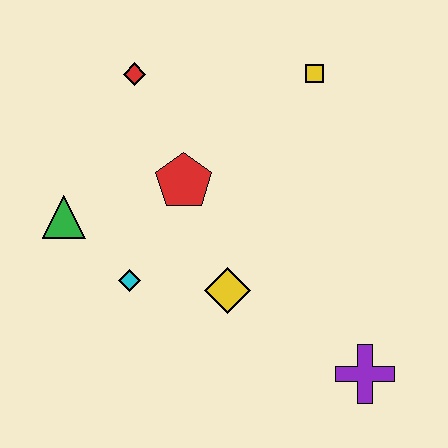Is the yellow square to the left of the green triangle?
No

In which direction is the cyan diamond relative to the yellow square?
The cyan diamond is below the yellow square.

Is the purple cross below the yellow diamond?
Yes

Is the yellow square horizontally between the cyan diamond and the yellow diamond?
No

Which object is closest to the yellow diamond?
The cyan diamond is closest to the yellow diamond.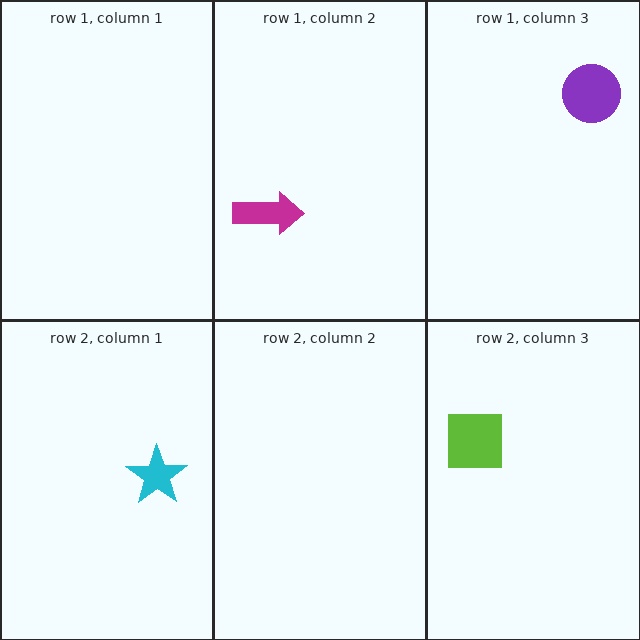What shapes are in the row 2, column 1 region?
The cyan star.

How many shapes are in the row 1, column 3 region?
1.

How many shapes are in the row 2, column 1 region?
1.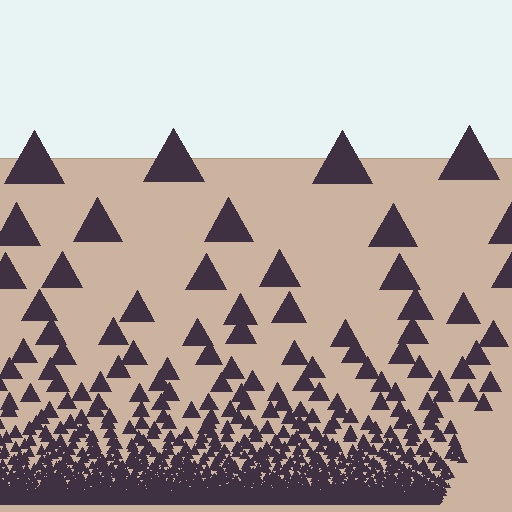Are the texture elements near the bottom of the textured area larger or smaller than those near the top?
Smaller. The gradient is inverted — elements near the bottom are smaller and denser.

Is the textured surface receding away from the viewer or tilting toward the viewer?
The surface appears to tilt toward the viewer. Texture elements get larger and sparser toward the top.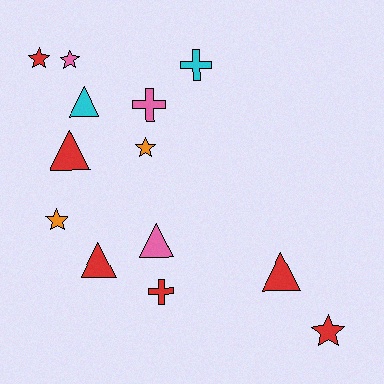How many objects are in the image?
There are 13 objects.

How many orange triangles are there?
There are no orange triangles.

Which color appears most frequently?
Red, with 6 objects.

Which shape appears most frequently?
Triangle, with 5 objects.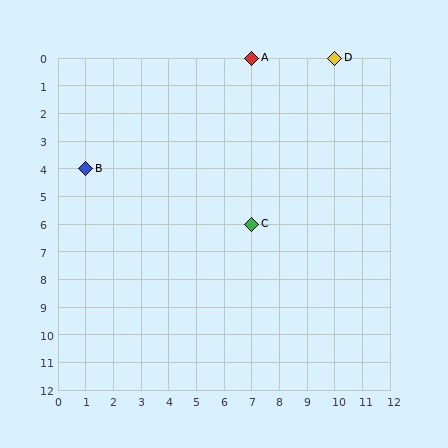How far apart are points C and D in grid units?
Points C and D are 3 columns and 6 rows apart (about 6.7 grid units diagonally).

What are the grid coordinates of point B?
Point B is at grid coordinates (1, 4).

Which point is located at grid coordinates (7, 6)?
Point C is at (7, 6).